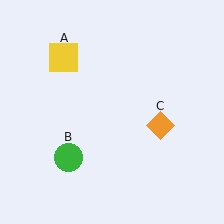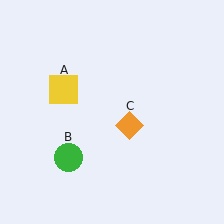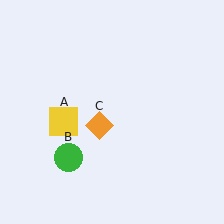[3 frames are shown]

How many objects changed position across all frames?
2 objects changed position: yellow square (object A), orange diamond (object C).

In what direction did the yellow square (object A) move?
The yellow square (object A) moved down.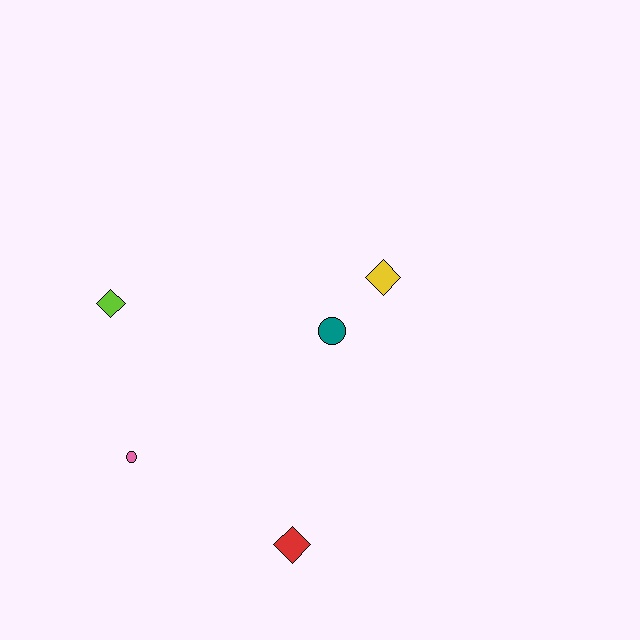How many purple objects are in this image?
There are no purple objects.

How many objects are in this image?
There are 5 objects.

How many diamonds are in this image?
There are 3 diamonds.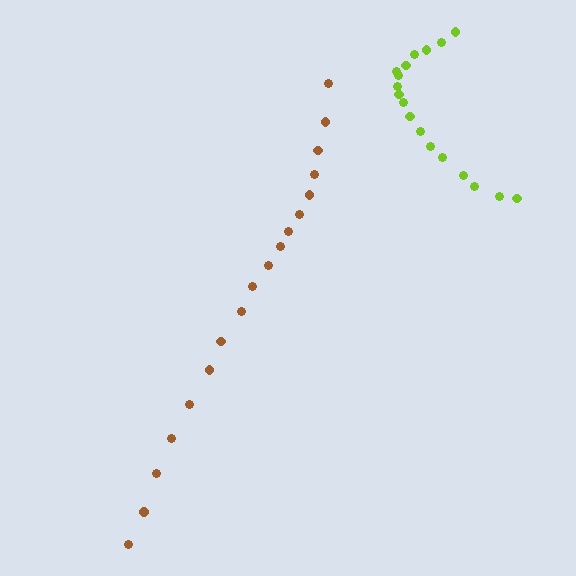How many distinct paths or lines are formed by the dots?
There are 2 distinct paths.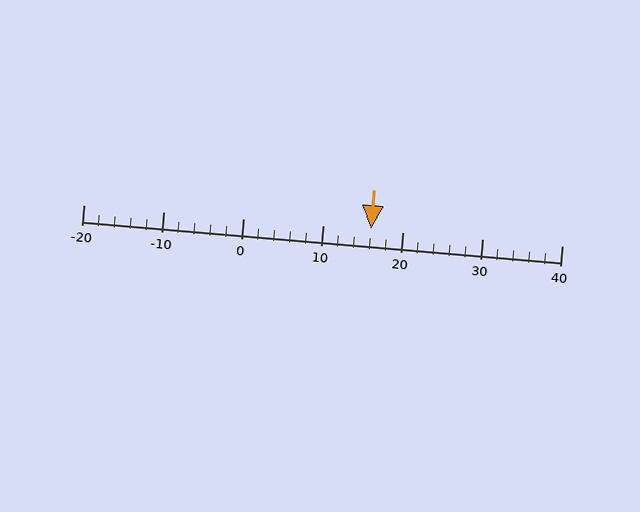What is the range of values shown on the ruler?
The ruler shows values from -20 to 40.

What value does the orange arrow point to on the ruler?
The orange arrow points to approximately 16.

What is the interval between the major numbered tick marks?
The major tick marks are spaced 10 units apart.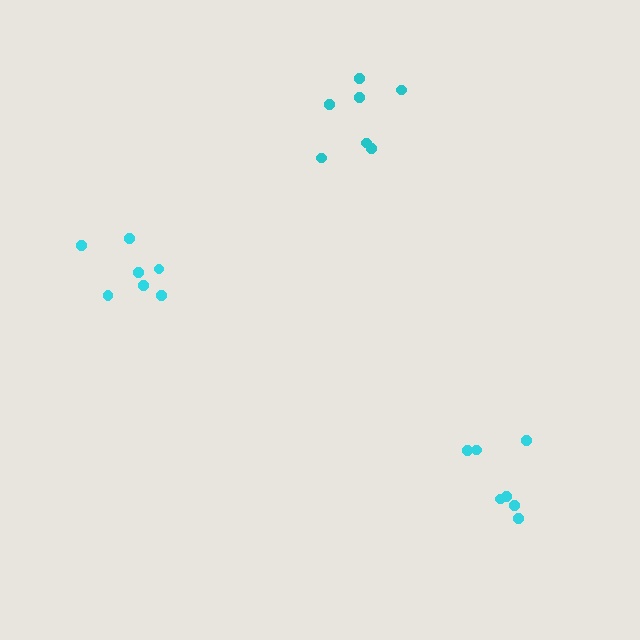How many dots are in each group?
Group 1: 7 dots, Group 2: 7 dots, Group 3: 7 dots (21 total).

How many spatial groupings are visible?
There are 3 spatial groupings.